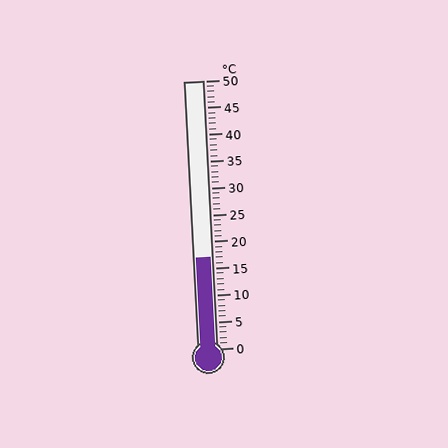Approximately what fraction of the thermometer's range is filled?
The thermometer is filled to approximately 35% of its range.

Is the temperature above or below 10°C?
The temperature is above 10°C.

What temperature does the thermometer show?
The thermometer shows approximately 17°C.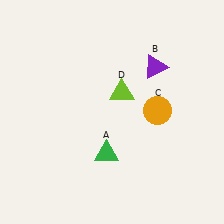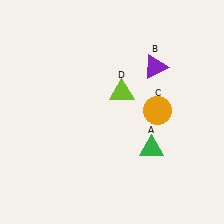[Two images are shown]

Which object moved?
The green triangle (A) moved right.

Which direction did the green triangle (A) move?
The green triangle (A) moved right.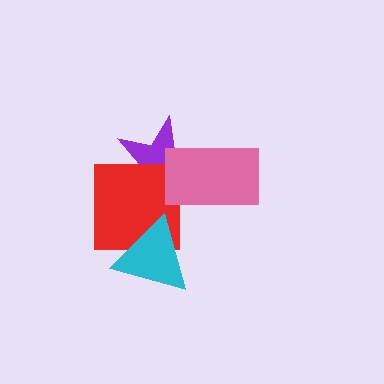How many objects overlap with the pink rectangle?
1 object overlaps with the pink rectangle.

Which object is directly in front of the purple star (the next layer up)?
The red square is directly in front of the purple star.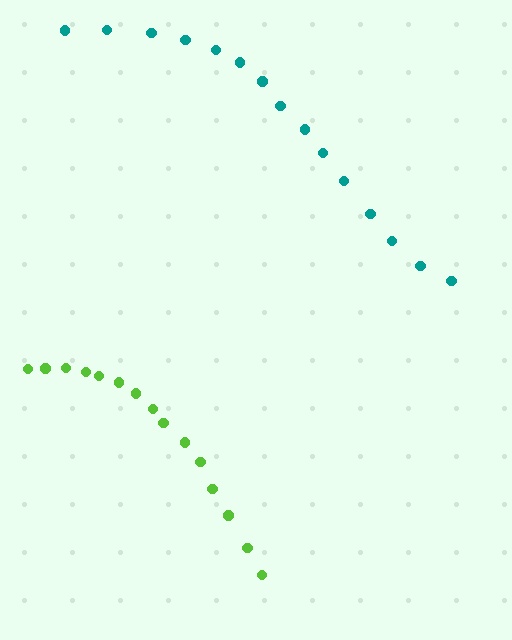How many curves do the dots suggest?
There are 2 distinct paths.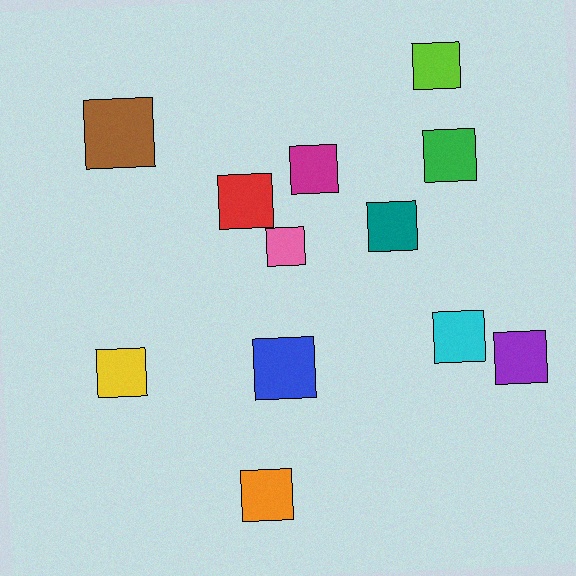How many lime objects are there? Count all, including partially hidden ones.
There is 1 lime object.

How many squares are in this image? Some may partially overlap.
There are 12 squares.